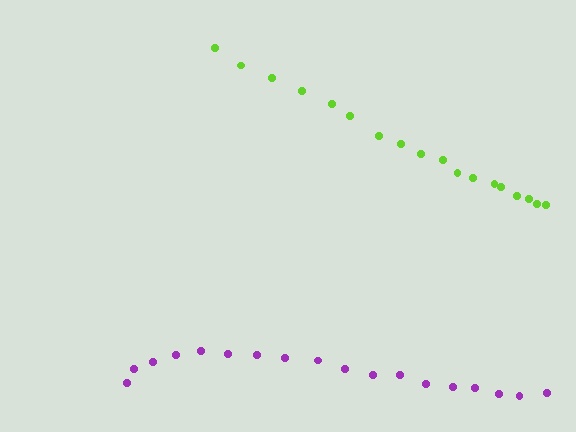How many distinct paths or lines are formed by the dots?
There are 2 distinct paths.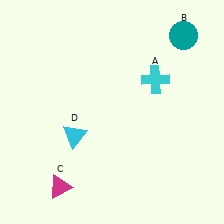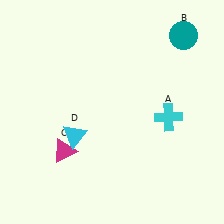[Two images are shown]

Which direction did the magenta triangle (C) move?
The magenta triangle (C) moved up.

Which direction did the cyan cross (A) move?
The cyan cross (A) moved down.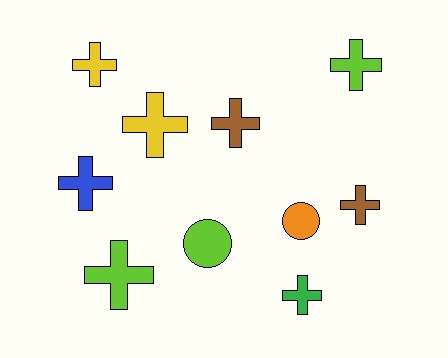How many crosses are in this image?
There are 8 crosses.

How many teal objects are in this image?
There are no teal objects.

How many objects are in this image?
There are 10 objects.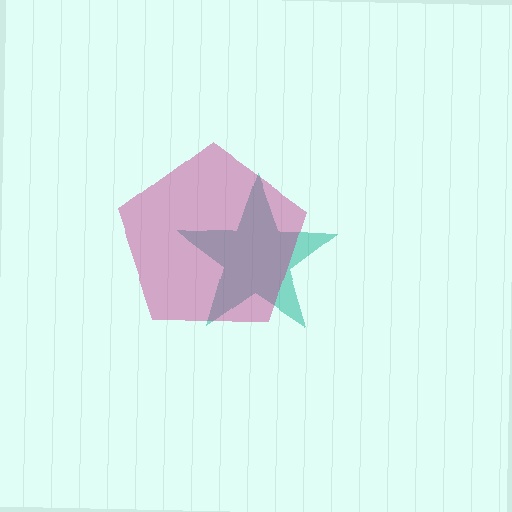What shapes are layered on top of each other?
The layered shapes are: a teal star, a magenta pentagon.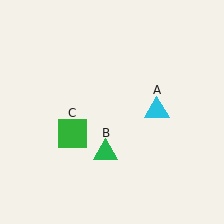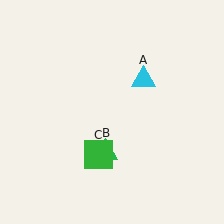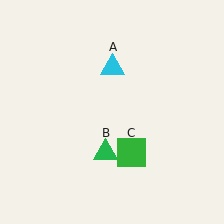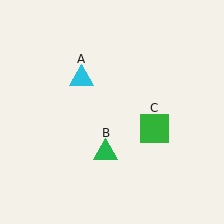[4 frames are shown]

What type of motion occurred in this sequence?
The cyan triangle (object A), green square (object C) rotated counterclockwise around the center of the scene.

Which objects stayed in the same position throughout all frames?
Green triangle (object B) remained stationary.